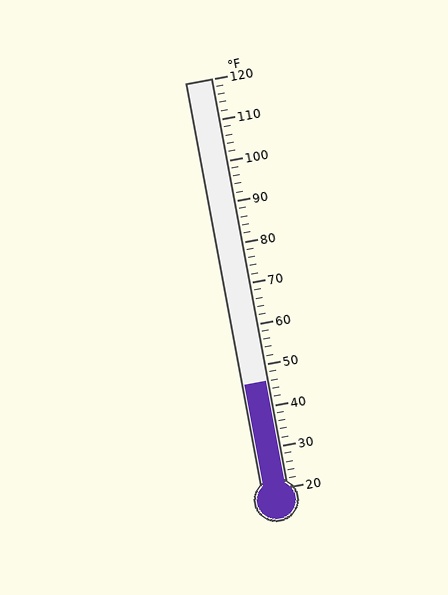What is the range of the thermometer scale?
The thermometer scale ranges from 20°F to 120°F.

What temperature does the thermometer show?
The thermometer shows approximately 46°F.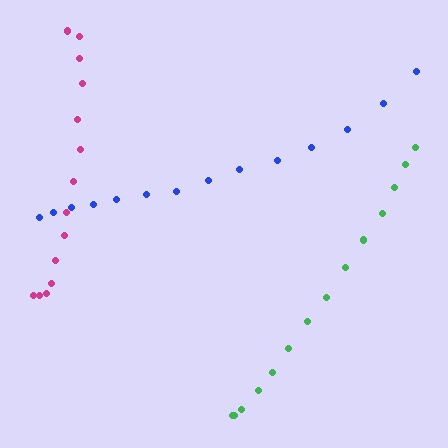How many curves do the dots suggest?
There are 3 distinct paths.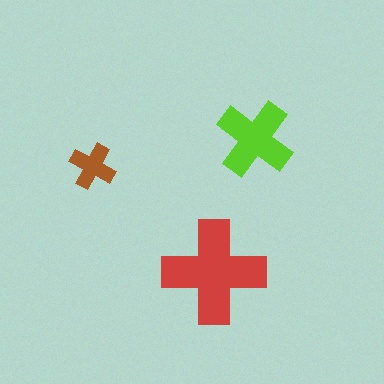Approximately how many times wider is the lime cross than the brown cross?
About 1.5 times wider.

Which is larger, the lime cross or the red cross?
The red one.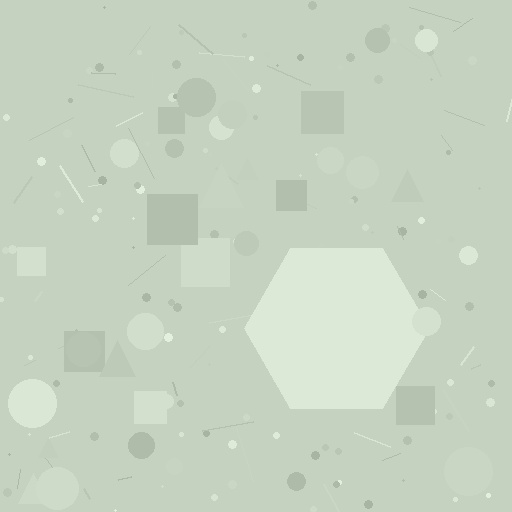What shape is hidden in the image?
A hexagon is hidden in the image.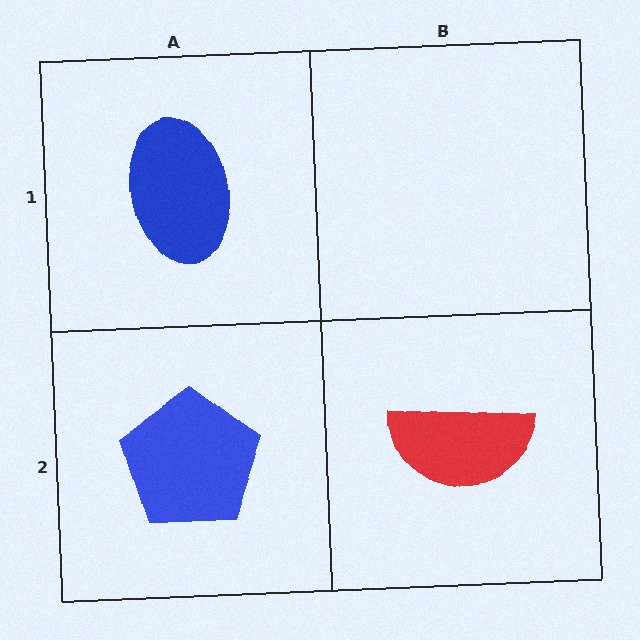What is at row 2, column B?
A red semicircle.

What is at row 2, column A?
A blue pentagon.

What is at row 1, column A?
A blue ellipse.